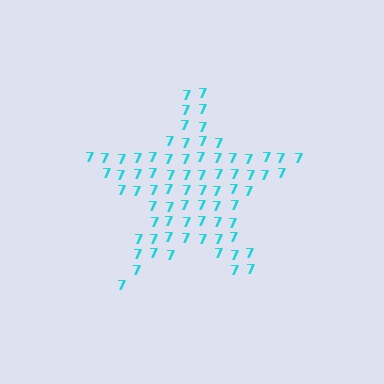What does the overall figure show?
The overall figure shows a star.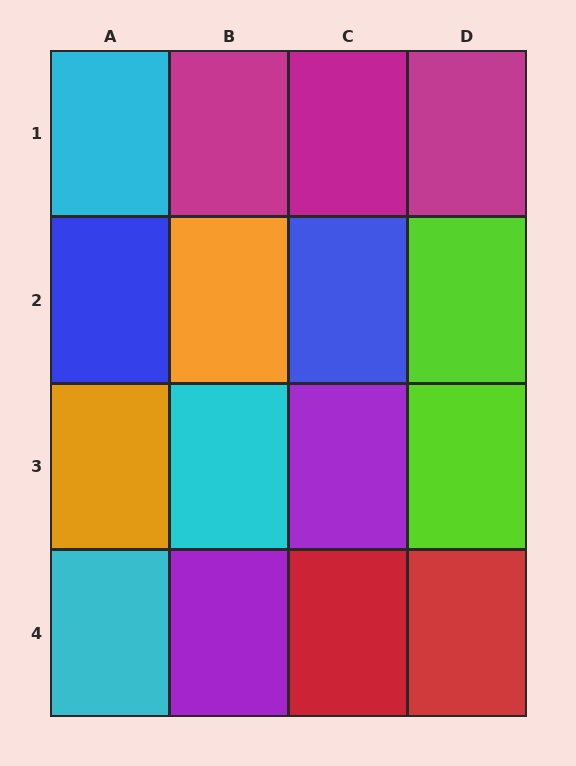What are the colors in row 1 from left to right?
Cyan, magenta, magenta, magenta.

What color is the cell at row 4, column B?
Purple.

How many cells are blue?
2 cells are blue.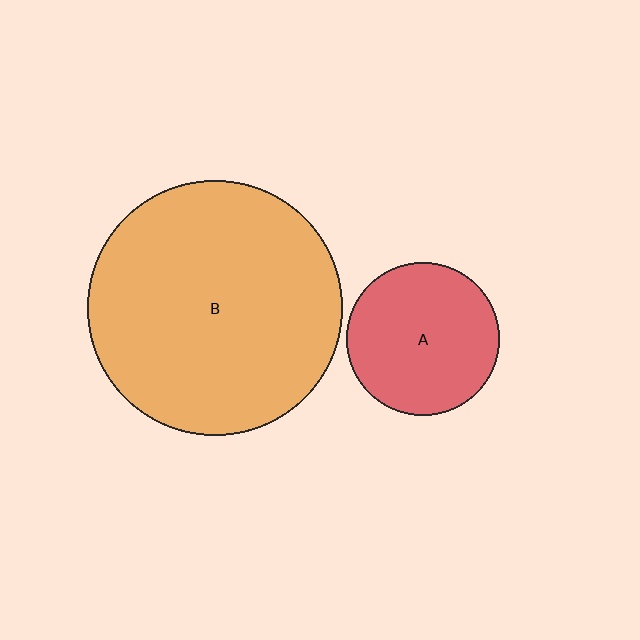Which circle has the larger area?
Circle B (orange).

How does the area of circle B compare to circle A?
Approximately 2.8 times.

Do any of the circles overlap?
No, none of the circles overlap.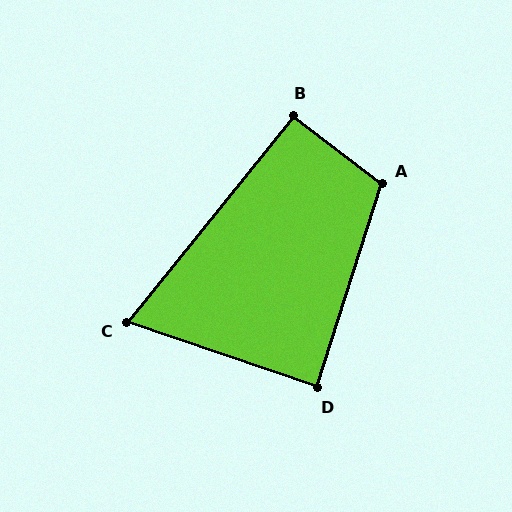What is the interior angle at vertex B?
Approximately 91 degrees (approximately right).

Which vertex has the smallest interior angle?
C, at approximately 70 degrees.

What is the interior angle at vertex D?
Approximately 89 degrees (approximately right).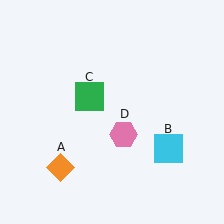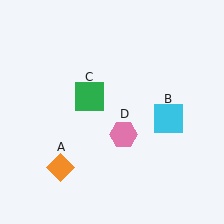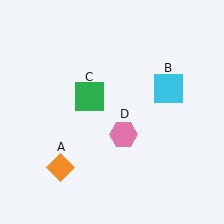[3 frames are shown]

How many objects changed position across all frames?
1 object changed position: cyan square (object B).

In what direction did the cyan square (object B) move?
The cyan square (object B) moved up.